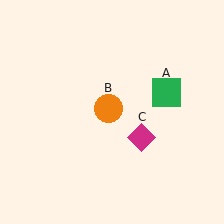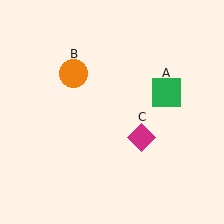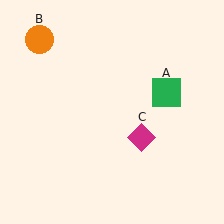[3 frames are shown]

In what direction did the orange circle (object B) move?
The orange circle (object B) moved up and to the left.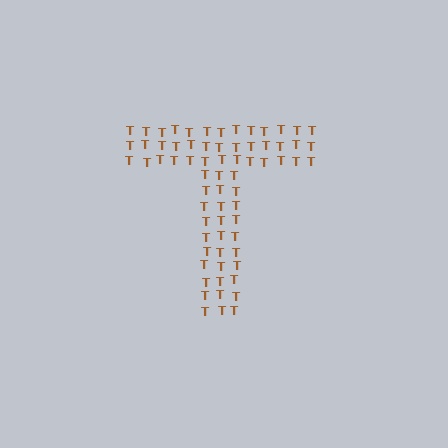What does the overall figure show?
The overall figure shows the letter T.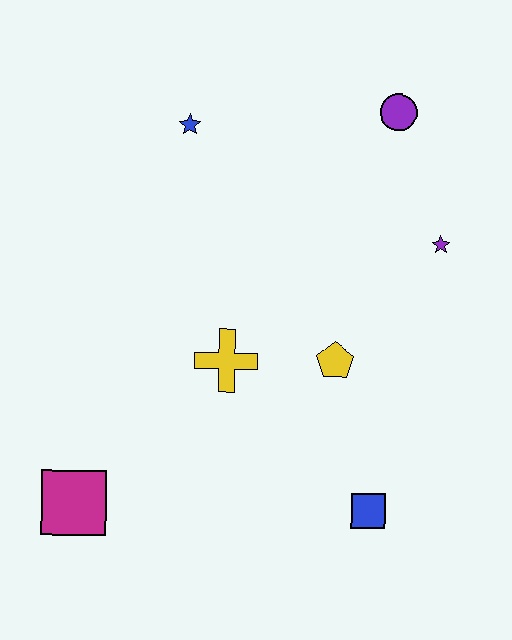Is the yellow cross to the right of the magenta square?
Yes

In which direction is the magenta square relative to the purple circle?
The magenta square is below the purple circle.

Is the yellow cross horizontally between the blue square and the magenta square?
Yes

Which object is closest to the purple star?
The purple circle is closest to the purple star.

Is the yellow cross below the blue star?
Yes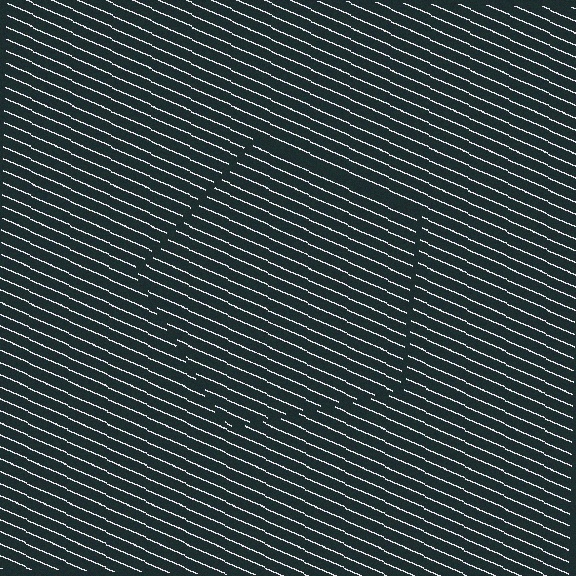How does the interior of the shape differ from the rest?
The interior of the shape contains the same grating, shifted by half a period — the contour is defined by the phase discontinuity where line-ends from the inner and outer gratings abut.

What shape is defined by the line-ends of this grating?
An illusory pentagon. The interior of the shape contains the same grating, shifted by half a period — the contour is defined by the phase discontinuity where line-ends from the inner and outer gratings abut.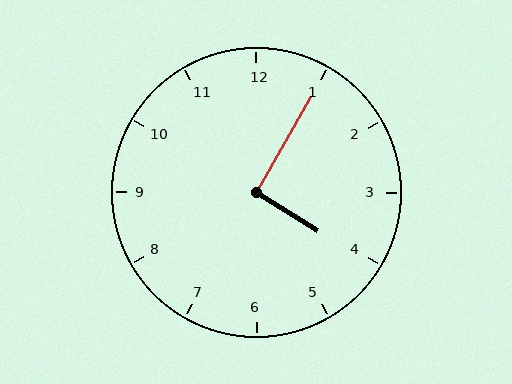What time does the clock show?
4:05.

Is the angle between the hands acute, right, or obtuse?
It is right.